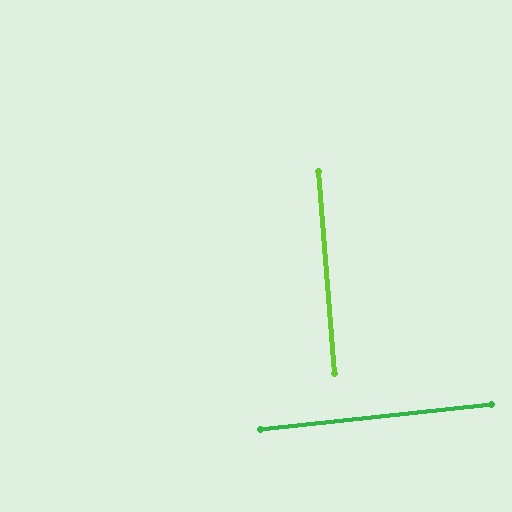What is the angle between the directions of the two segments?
Approximately 88 degrees.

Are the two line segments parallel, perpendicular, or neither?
Perpendicular — they meet at approximately 88°.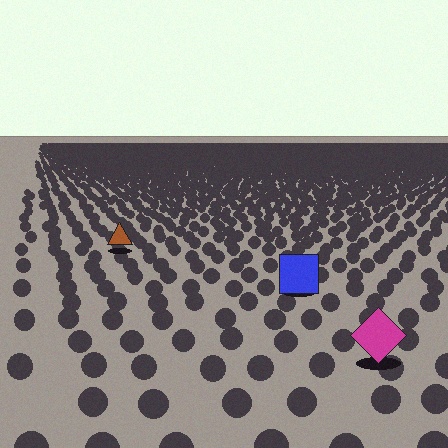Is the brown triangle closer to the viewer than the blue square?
No. The blue square is closer — you can tell from the texture gradient: the ground texture is coarser near it.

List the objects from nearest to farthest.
From nearest to farthest: the magenta diamond, the blue square, the brown triangle.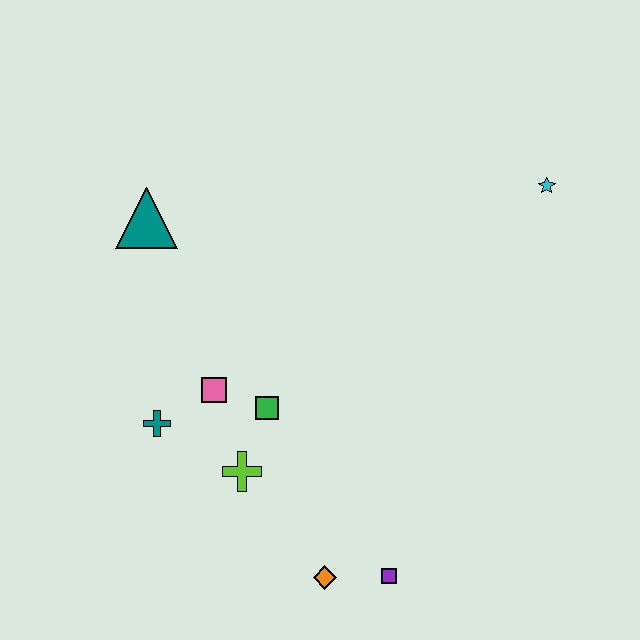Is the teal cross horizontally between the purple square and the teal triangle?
Yes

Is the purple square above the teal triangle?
No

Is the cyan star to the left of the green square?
No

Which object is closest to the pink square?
The green square is closest to the pink square.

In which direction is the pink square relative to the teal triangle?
The pink square is below the teal triangle.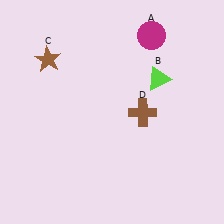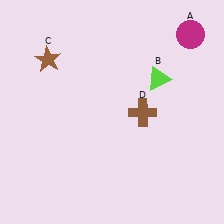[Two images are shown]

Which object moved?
The magenta circle (A) moved right.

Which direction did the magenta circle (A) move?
The magenta circle (A) moved right.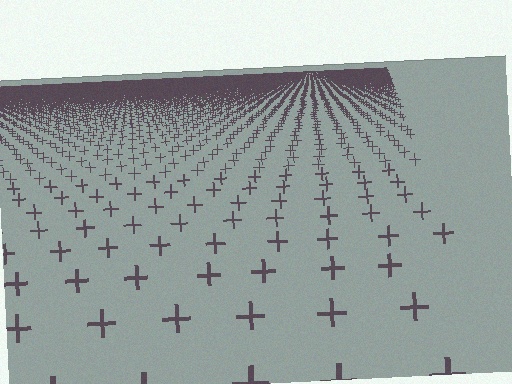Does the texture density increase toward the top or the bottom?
Density increases toward the top.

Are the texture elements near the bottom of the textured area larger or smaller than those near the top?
Larger. Near the bottom, elements are closer to the viewer and appear at a bigger on-screen size.